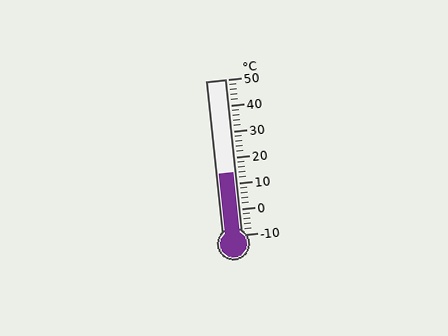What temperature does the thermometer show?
The thermometer shows approximately 14°C.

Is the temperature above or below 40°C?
The temperature is below 40°C.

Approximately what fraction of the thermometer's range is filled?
The thermometer is filled to approximately 40% of its range.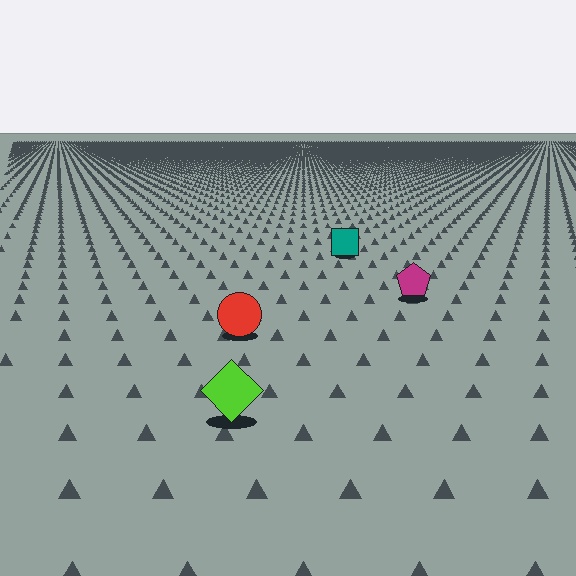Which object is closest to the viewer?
The lime diamond is closest. The texture marks near it are larger and more spread out.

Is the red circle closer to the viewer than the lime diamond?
No. The lime diamond is closer — you can tell from the texture gradient: the ground texture is coarser near it.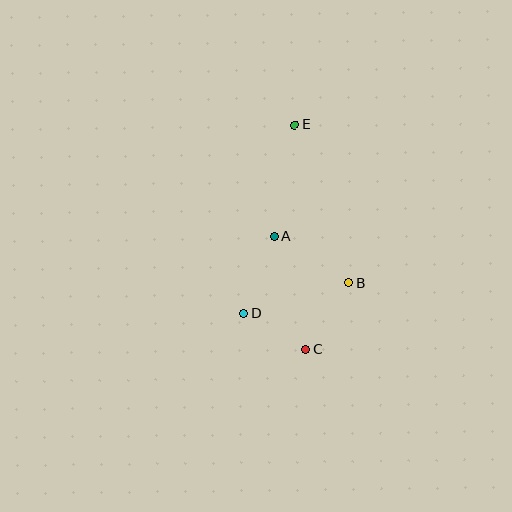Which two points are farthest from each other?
Points C and E are farthest from each other.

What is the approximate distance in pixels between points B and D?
The distance between B and D is approximately 110 pixels.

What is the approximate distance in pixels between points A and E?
The distance between A and E is approximately 113 pixels.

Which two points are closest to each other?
Points C and D are closest to each other.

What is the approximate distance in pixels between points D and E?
The distance between D and E is approximately 195 pixels.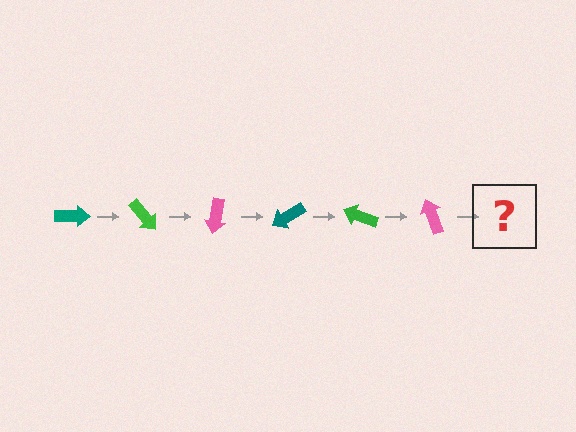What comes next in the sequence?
The next element should be a teal arrow, rotated 300 degrees from the start.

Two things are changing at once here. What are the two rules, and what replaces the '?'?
The two rules are that it rotates 50 degrees each step and the color cycles through teal, green, and pink. The '?' should be a teal arrow, rotated 300 degrees from the start.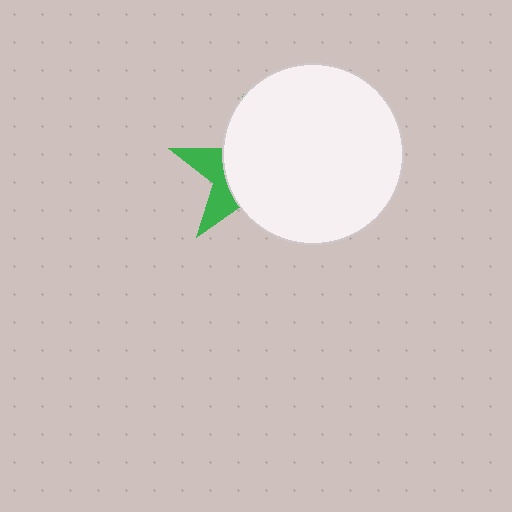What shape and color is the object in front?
The object in front is a white circle.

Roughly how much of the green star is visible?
A small part of it is visible (roughly 30%).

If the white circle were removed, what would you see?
You would see the complete green star.